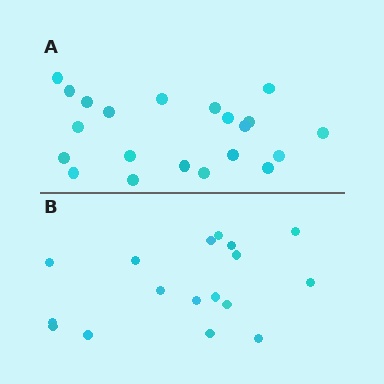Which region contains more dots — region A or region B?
Region A (the top region) has more dots.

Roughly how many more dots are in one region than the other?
Region A has about 4 more dots than region B.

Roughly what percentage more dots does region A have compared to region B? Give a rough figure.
About 25% more.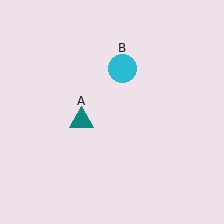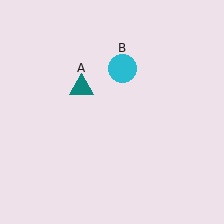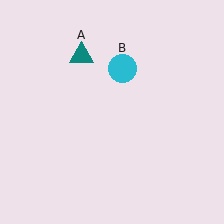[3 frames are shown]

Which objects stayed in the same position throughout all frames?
Cyan circle (object B) remained stationary.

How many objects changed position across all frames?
1 object changed position: teal triangle (object A).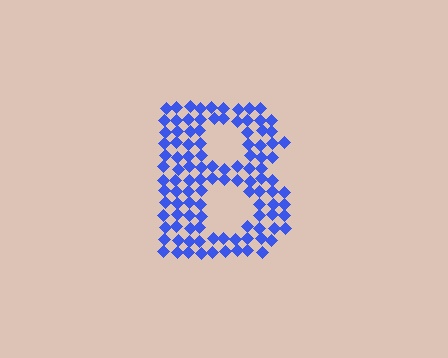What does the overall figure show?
The overall figure shows the letter B.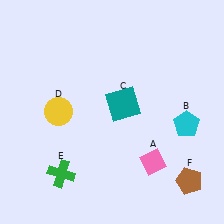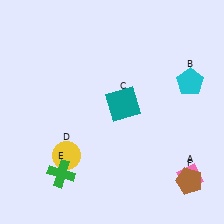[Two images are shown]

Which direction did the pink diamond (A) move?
The pink diamond (A) moved right.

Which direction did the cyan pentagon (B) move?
The cyan pentagon (B) moved up.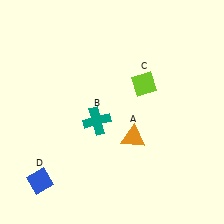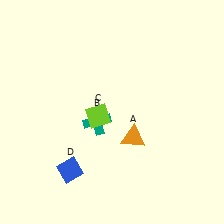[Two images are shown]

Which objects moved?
The objects that moved are: the lime diamond (C), the blue diamond (D).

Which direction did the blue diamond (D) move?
The blue diamond (D) moved right.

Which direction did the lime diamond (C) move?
The lime diamond (C) moved left.